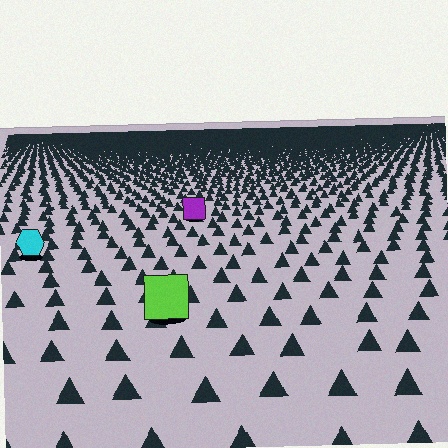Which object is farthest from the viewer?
The purple square is farthest from the viewer. It appears smaller and the ground texture around it is denser.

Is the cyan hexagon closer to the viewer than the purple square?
Yes. The cyan hexagon is closer — you can tell from the texture gradient: the ground texture is coarser near it.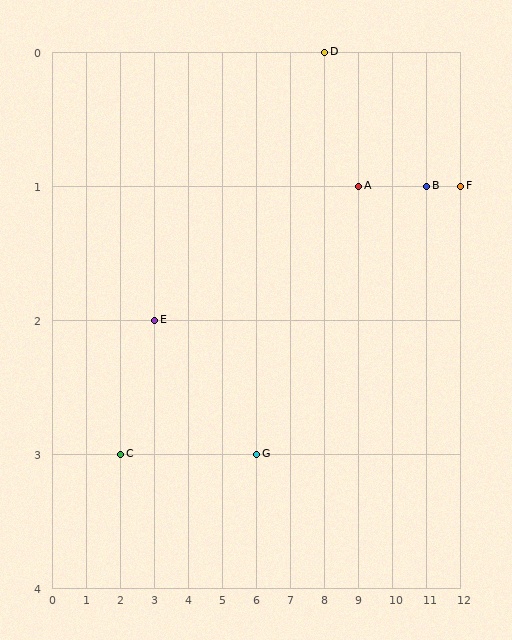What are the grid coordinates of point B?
Point B is at grid coordinates (11, 1).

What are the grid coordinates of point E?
Point E is at grid coordinates (3, 2).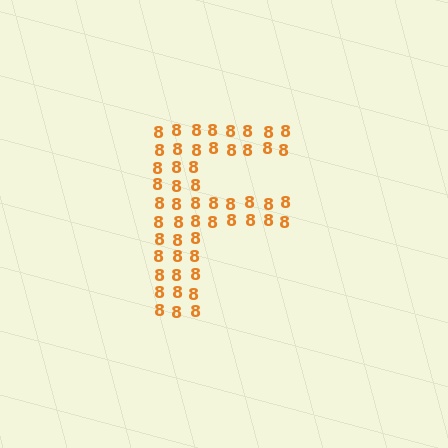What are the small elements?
The small elements are digit 8's.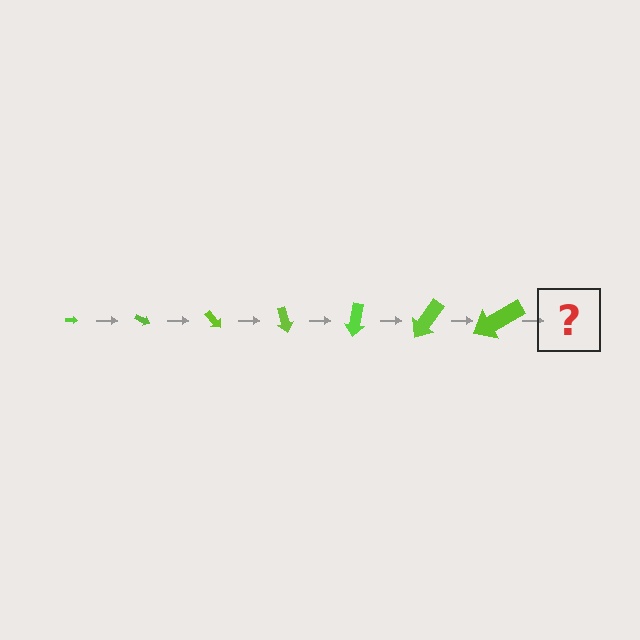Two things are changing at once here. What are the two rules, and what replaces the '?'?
The two rules are that the arrow grows larger each step and it rotates 25 degrees each step. The '?' should be an arrow, larger than the previous one and rotated 175 degrees from the start.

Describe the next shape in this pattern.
It should be an arrow, larger than the previous one and rotated 175 degrees from the start.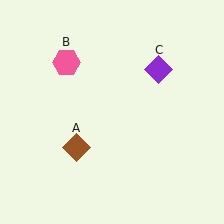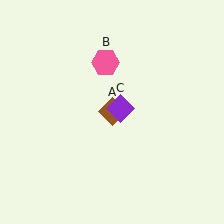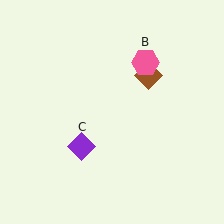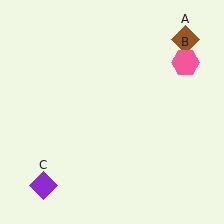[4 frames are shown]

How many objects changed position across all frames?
3 objects changed position: brown diamond (object A), pink hexagon (object B), purple diamond (object C).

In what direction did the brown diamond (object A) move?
The brown diamond (object A) moved up and to the right.